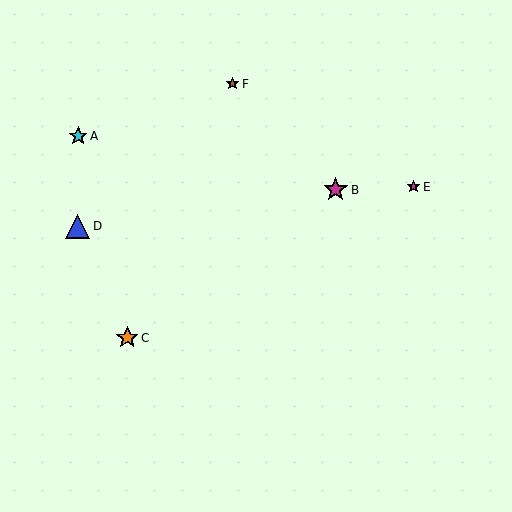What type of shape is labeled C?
Shape C is an orange star.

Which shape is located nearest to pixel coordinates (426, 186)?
The magenta star (labeled E) at (413, 187) is nearest to that location.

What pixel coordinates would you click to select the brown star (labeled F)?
Click at (233, 84) to select the brown star F.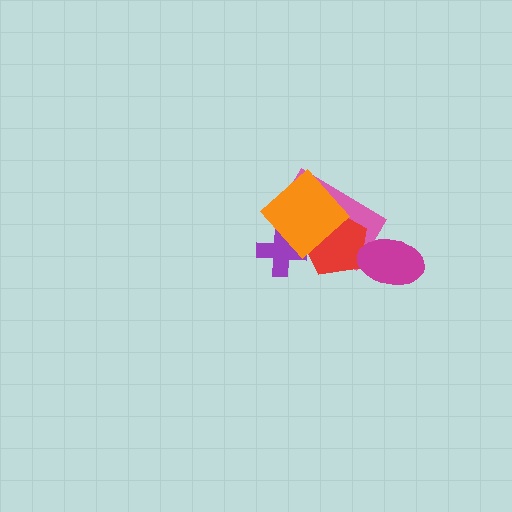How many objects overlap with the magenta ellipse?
1 object overlaps with the magenta ellipse.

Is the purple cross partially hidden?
Yes, it is partially covered by another shape.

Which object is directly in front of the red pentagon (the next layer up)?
The orange diamond is directly in front of the red pentagon.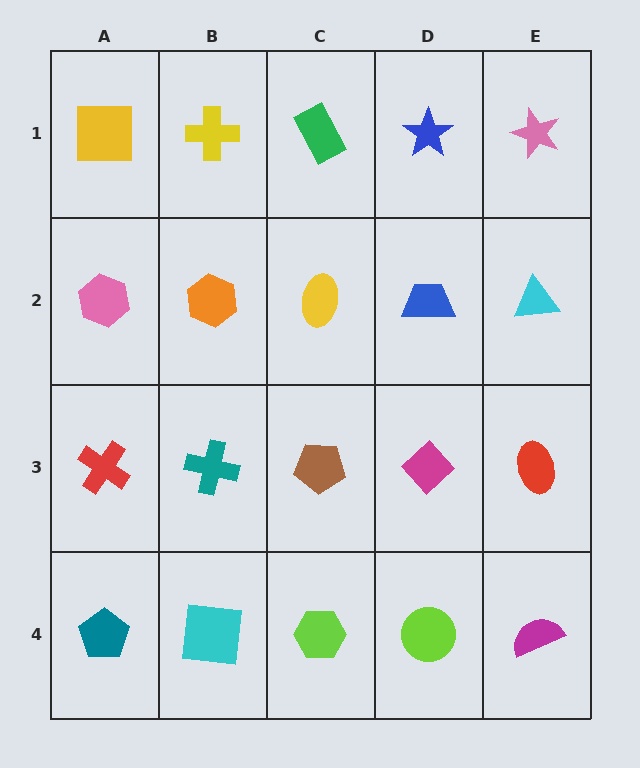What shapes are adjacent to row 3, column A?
A pink hexagon (row 2, column A), a teal pentagon (row 4, column A), a teal cross (row 3, column B).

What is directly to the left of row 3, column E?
A magenta diamond.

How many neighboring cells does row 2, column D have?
4.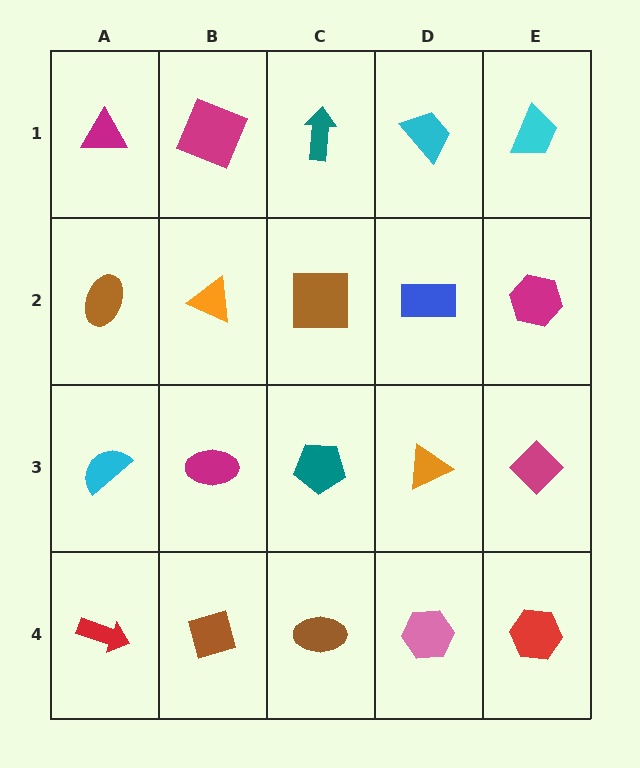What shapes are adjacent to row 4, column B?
A magenta ellipse (row 3, column B), a red arrow (row 4, column A), a brown ellipse (row 4, column C).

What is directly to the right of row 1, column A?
A magenta square.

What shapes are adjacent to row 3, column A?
A brown ellipse (row 2, column A), a red arrow (row 4, column A), a magenta ellipse (row 3, column B).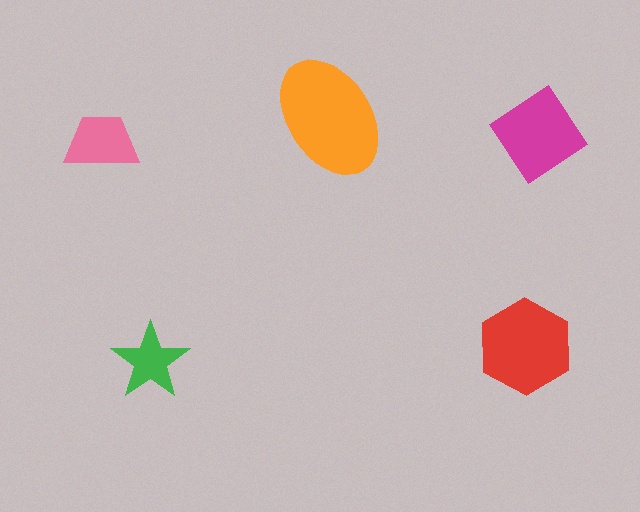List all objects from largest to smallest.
The orange ellipse, the red hexagon, the magenta diamond, the pink trapezoid, the green star.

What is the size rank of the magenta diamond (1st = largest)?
3rd.